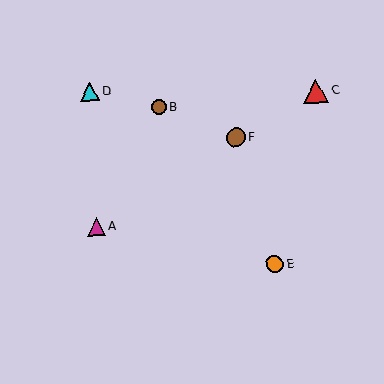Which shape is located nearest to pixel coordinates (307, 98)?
The red triangle (labeled C) at (316, 91) is nearest to that location.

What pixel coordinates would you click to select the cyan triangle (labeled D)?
Click at (90, 92) to select the cyan triangle D.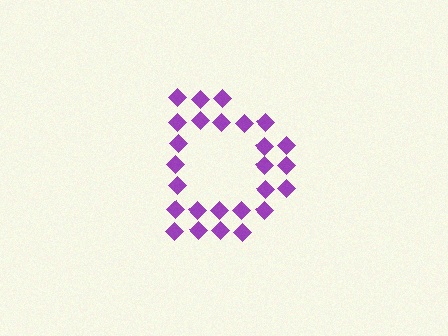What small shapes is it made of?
It is made of small diamonds.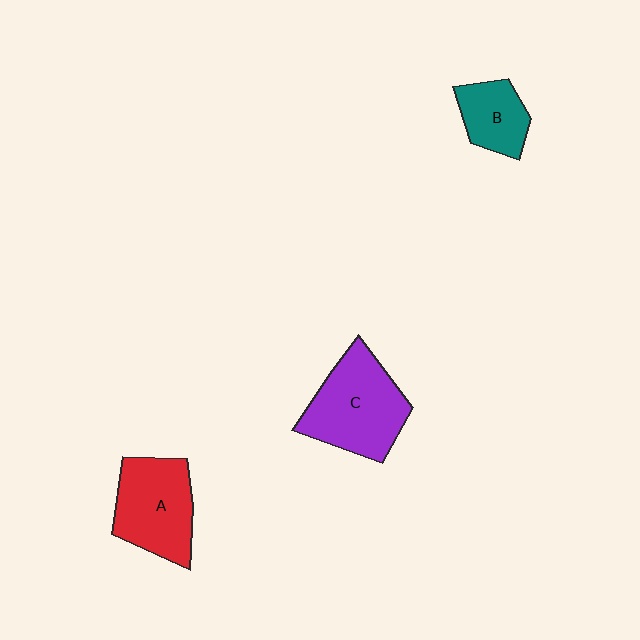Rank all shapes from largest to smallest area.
From largest to smallest: C (purple), A (red), B (teal).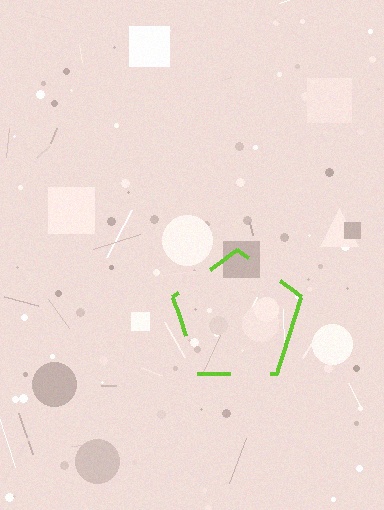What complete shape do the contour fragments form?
The contour fragments form a pentagon.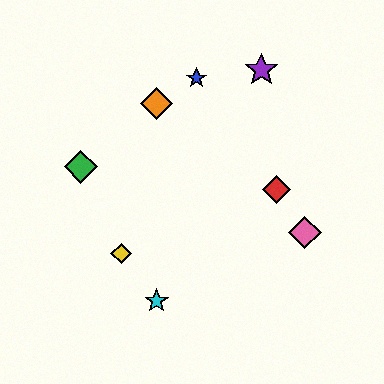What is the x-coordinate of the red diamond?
The red diamond is at x≈276.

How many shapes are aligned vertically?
2 shapes (the orange diamond, the cyan star) are aligned vertically.